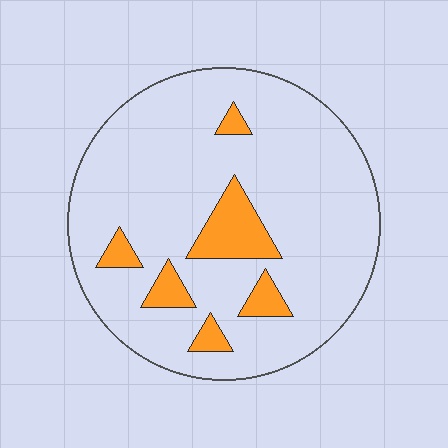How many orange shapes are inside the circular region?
6.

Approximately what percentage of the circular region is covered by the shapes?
Approximately 15%.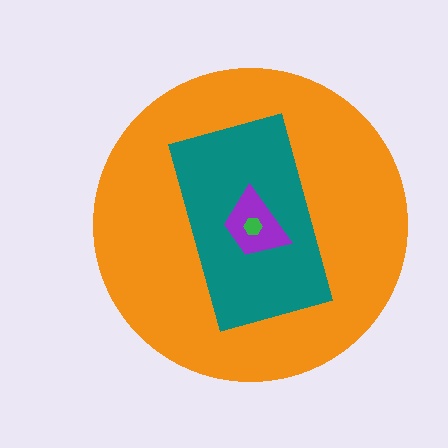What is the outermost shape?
The orange circle.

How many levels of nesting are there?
4.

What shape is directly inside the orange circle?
The teal rectangle.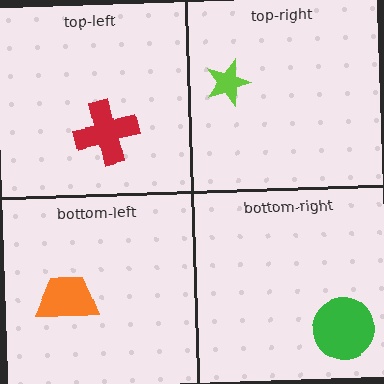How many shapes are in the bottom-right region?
1.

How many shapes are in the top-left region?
1.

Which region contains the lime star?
The top-right region.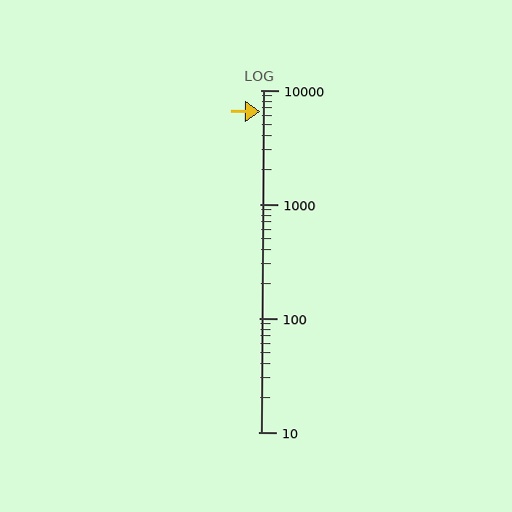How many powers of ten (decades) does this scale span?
The scale spans 3 decades, from 10 to 10000.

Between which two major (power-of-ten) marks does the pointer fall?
The pointer is between 1000 and 10000.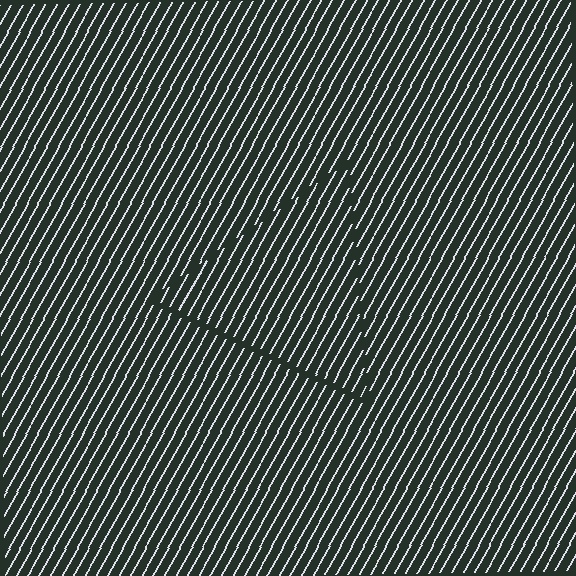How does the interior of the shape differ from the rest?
The interior of the shape contains the same grating, shifted by half a period — the contour is defined by the phase discontinuity where line-ends from the inner and outer gratings abut.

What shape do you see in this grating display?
An illusory triangle. The interior of the shape contains the same grating, shifted by half a period — the contour is defined by the phase discontinuity where line-ends from the inner and outer gratings abut.